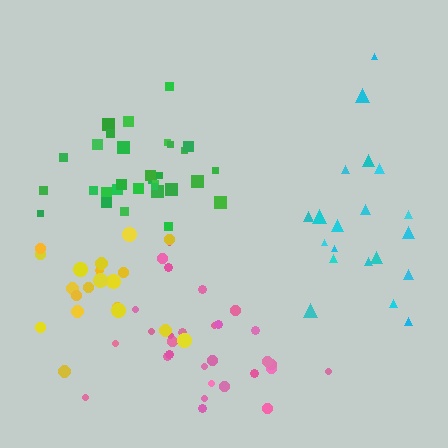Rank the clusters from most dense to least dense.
green, pink, yellow, cyan.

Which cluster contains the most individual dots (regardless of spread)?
Green (31).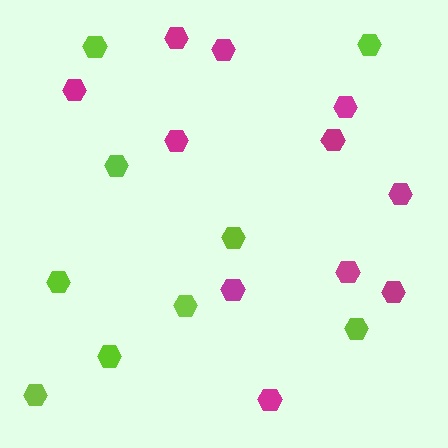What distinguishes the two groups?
There are 2 groups: one group of lime hexagons (9) and one group of magenta hexagons (11).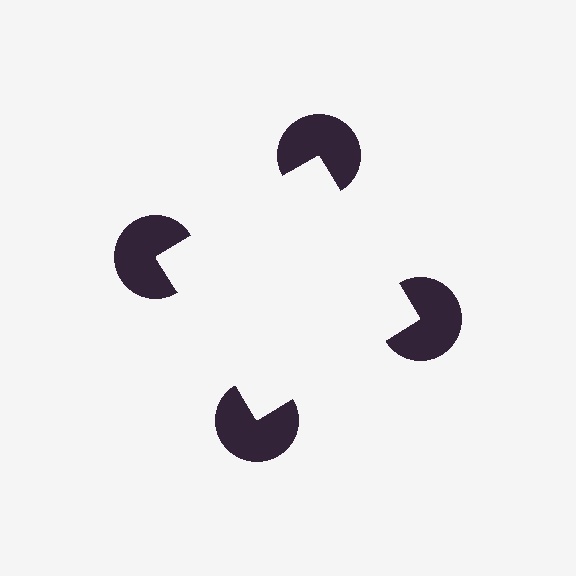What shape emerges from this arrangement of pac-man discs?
An illusory square — its edges are inferred from the aligned wedge cuts in the pac-man discs, not physically drawn.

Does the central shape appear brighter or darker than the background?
It typically appears slightly brighter than the background, even though no actual brightness change is drawn.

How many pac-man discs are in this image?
There are 4 — one at each vertex of the illusory square.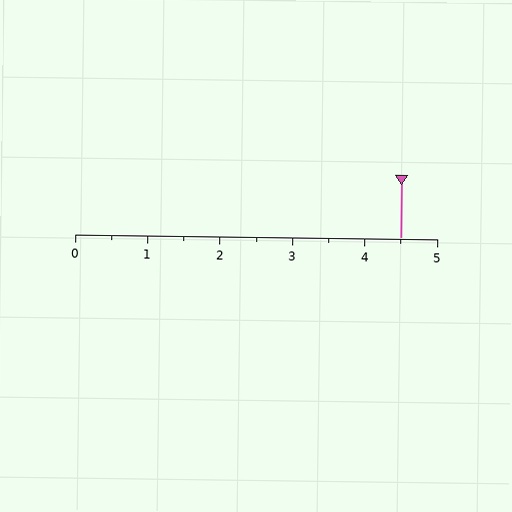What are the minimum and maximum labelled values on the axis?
The axis runs from 0 to 5.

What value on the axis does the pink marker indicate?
The marker indicates approximately 4.5.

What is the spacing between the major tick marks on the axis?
The major ticks are spaced 1 apart.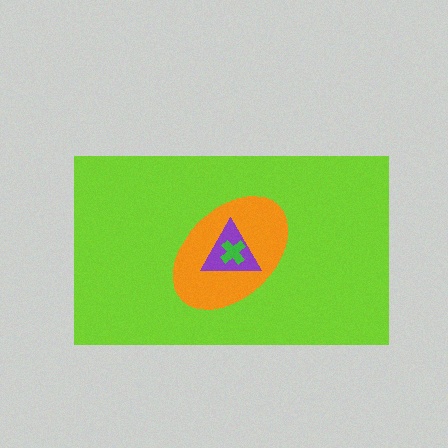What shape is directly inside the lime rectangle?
The orange ellipse.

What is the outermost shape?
The lime rectangle.